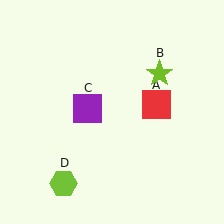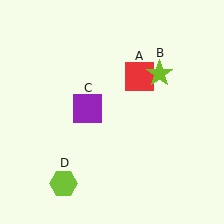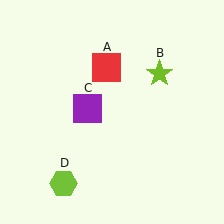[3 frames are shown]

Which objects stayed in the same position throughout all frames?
Lime star (object B) and purple square (object C) and lime hexagon (object D) remained stationary.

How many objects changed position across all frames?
1 object changed position: red square (object A).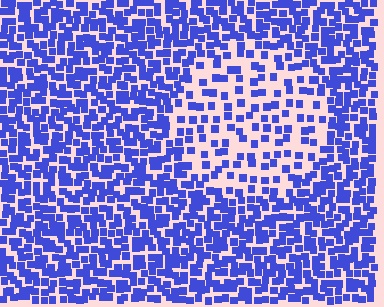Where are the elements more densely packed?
The elements are more densely packed outside the circle boundary.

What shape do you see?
I see a circle.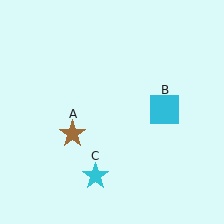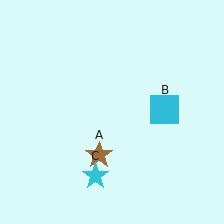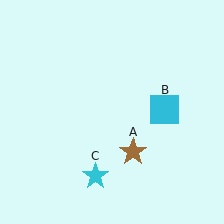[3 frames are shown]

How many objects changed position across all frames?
1 object changed position: brown star (object A).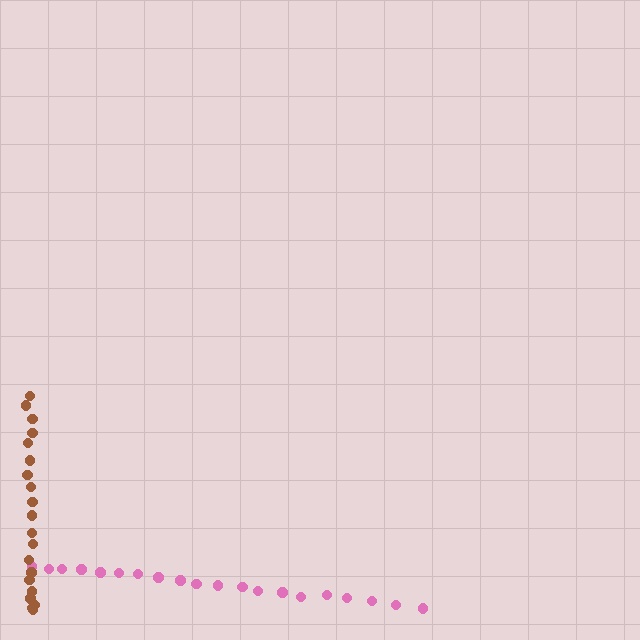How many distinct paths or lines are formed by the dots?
There are 2 distinct paths.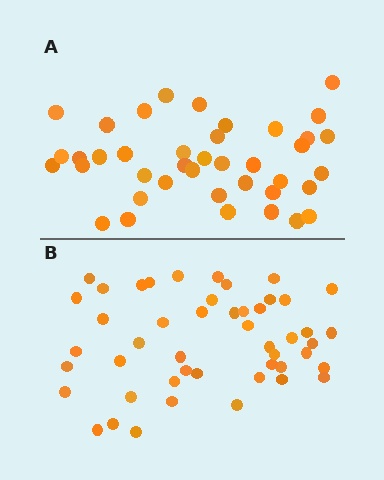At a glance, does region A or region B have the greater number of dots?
Region B (the bottom region) has more dots.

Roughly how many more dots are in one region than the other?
Region B has roughly 8 or so more dots than region A.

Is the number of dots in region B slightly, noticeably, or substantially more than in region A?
Region B has only slightly more — the two regions are fairly close. The ratio is roughly 1.2 to 1.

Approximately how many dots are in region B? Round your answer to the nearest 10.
About 50 dots. (The exact count is 48, which rounds to 50.)